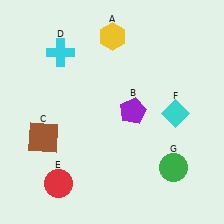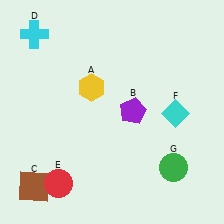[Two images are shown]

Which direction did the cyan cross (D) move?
The cyan cross (D) moved left.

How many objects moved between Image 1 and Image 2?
3 objects moved between the two images.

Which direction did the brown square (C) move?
The brown square (C) moved down.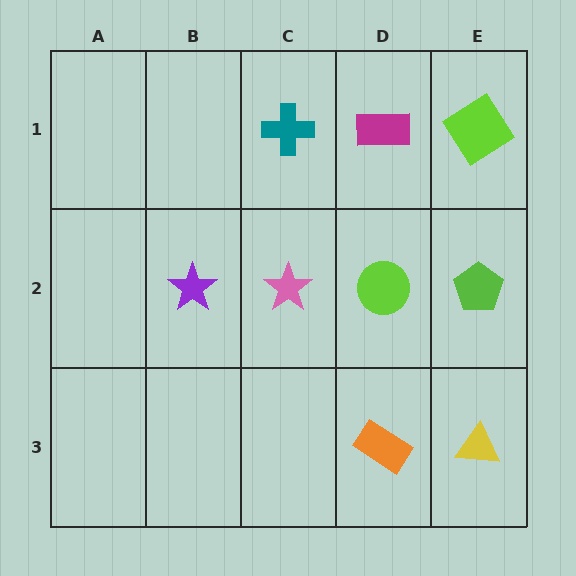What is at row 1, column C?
A teal cross.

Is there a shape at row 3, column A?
No, that cell is empty.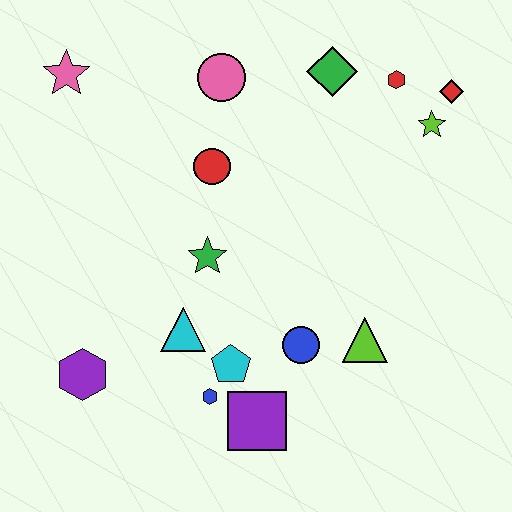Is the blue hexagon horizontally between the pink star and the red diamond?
Yes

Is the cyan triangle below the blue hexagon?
No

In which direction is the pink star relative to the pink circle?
The pink star is to the left of the pink circle.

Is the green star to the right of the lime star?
No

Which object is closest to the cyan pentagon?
The blue hexagon is closest to the cyan pentagon.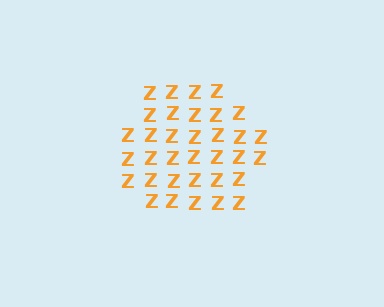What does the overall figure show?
The overall figure shows a hexagon.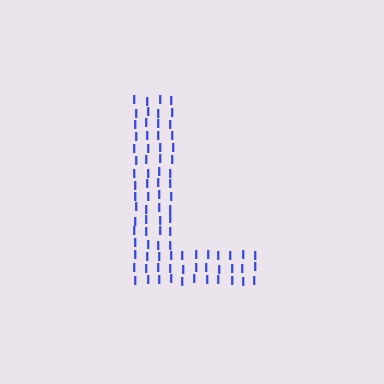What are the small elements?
The small elements are letter I's.